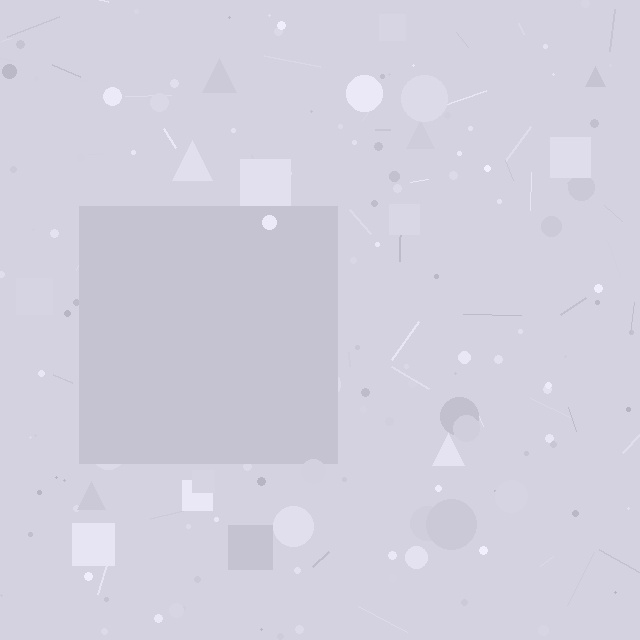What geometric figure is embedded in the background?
A square is embedded in the background.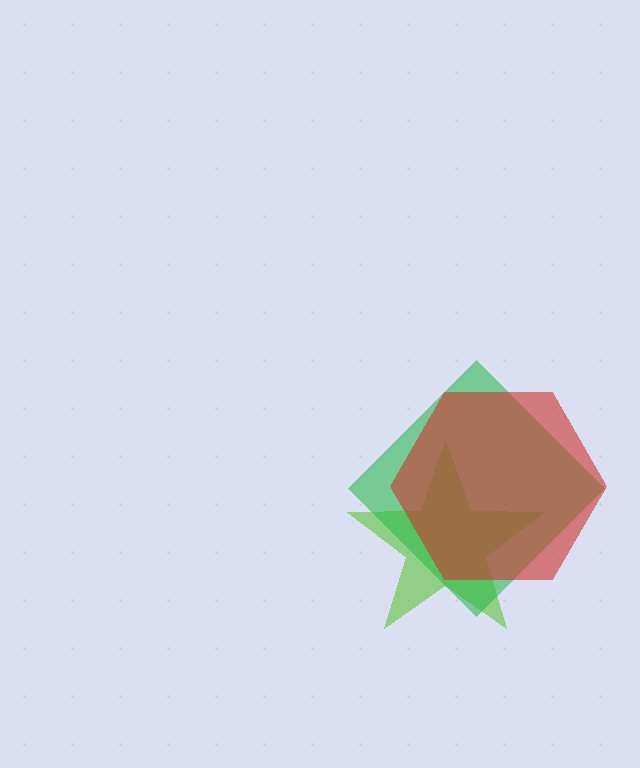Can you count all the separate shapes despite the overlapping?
Yes, there are 3 separate shapes.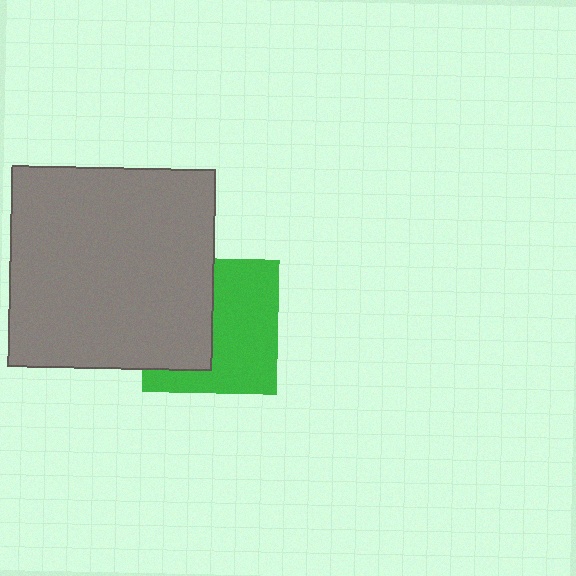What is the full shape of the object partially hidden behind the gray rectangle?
The partially hidden object is a green square.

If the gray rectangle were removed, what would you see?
You would see the complete green square.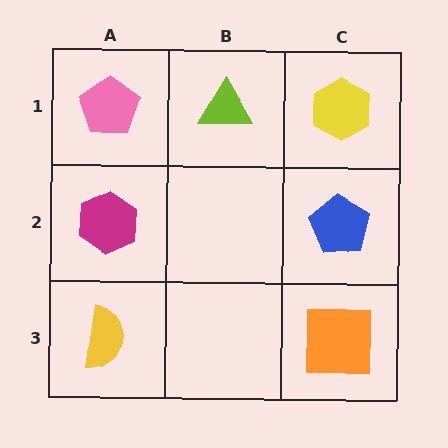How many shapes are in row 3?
2 shapes.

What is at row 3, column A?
A yellow semicircle.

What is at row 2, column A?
A magenta hexagon.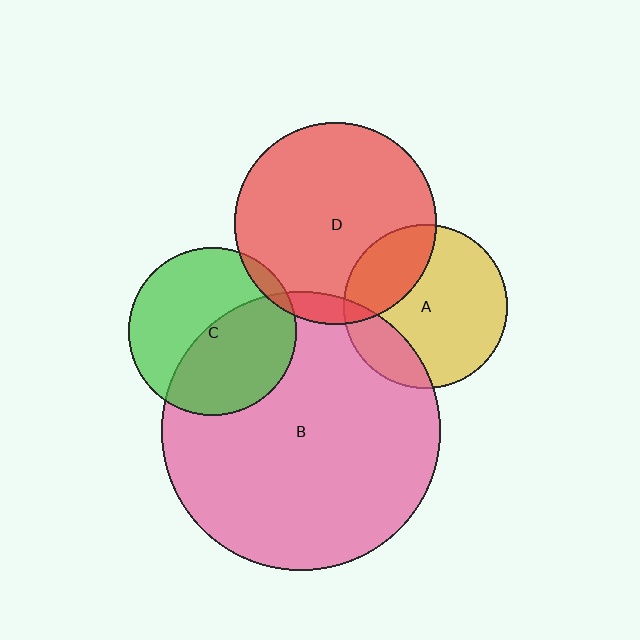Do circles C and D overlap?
Yes.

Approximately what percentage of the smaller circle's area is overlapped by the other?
Approximately 5%.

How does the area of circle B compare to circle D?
Approximately 1.9 times.